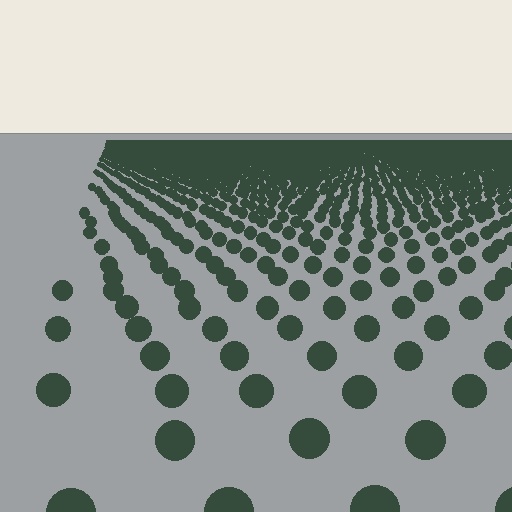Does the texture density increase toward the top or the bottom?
Density increases toward the top.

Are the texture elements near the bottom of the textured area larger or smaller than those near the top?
Larger. Near the bottom, elements are closer to the viewer and appear at a bigger on-screen size.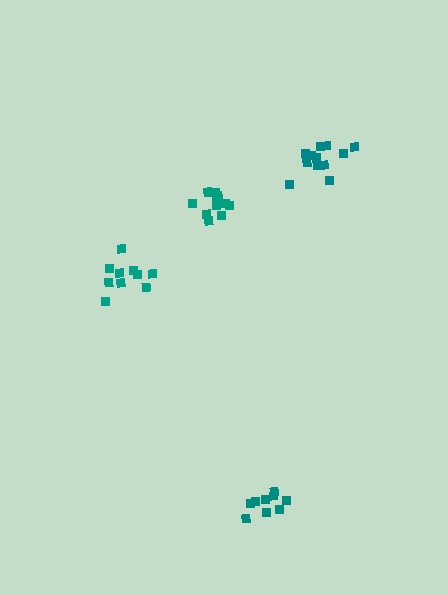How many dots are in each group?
Group 1: 12 dots, Group 2: 10 dots, Group 3: 9 dots, Group 4: 13 dots (44 total).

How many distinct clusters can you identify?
There are 4 distinct clusters.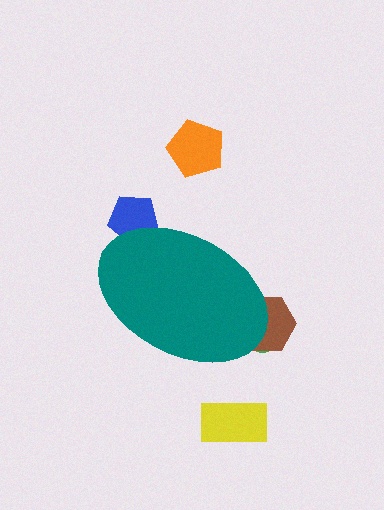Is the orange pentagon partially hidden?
No, the orange pentagon is fully visible.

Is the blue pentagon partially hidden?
Yes, the blue pentagon is partially hidden behind the teal ellipse.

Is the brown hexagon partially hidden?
Yes, the brown hexagon is partially hidden behind the teal ellipse.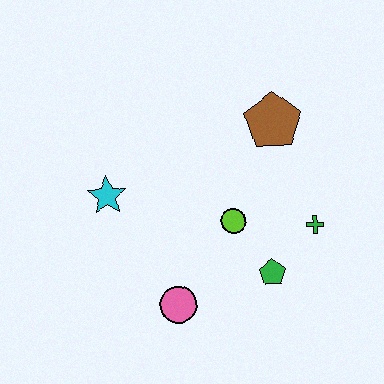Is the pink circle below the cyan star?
Yes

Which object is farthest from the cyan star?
The green cross is farthest from the cyan star.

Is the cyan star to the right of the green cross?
No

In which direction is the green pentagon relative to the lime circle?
The green pentagon is below the lime circle.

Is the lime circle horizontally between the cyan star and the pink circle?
No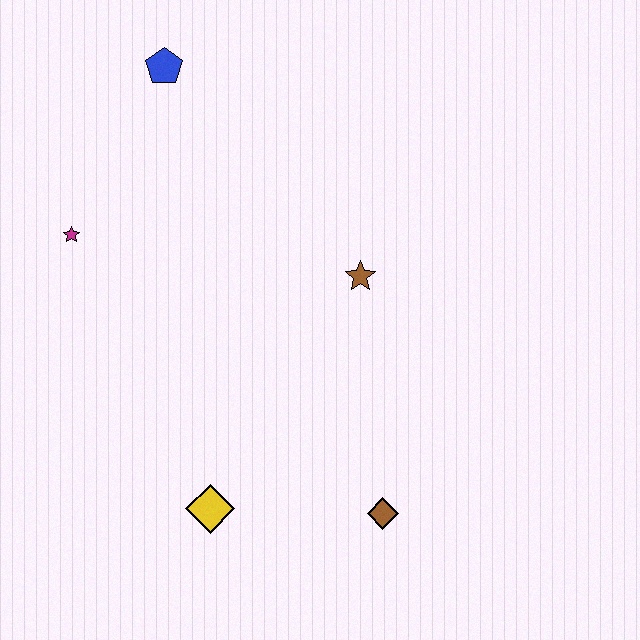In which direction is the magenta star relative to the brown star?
The magenta star is to the left of the brown star.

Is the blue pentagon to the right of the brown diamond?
No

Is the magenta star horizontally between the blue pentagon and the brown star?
No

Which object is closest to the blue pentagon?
The magenta star is closest to the blue pentagon.